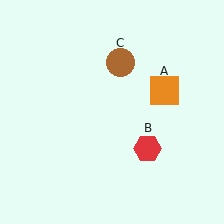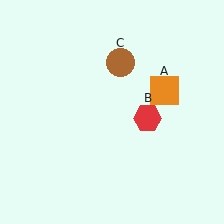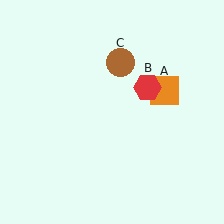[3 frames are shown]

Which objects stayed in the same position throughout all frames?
Orange square (object A) and brown circle (object C) remained stationary.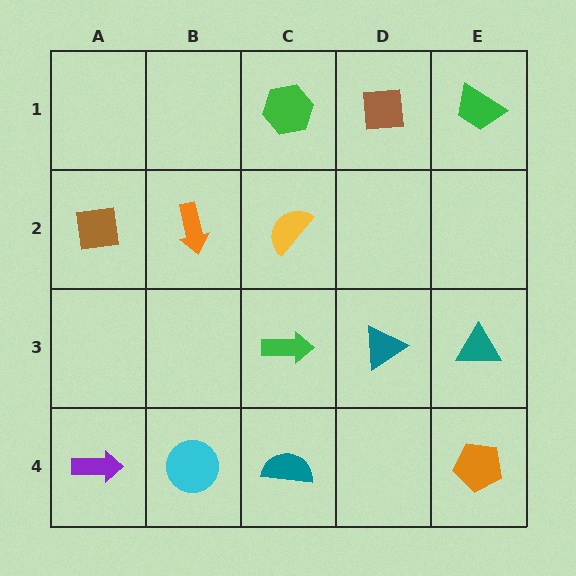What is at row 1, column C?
A green hexagon.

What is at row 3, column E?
A teal triangle.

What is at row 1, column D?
A brown square.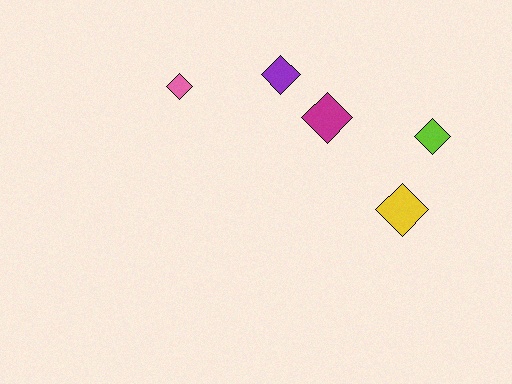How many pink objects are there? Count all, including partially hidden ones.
There is 1 pink object.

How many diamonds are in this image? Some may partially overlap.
There are 5 diamonds.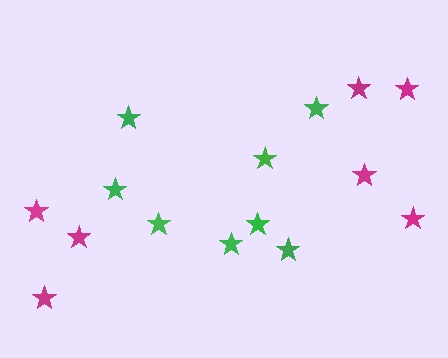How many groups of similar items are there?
There are 2 groups: one group of green stars (8) and one group of magenta stars (7).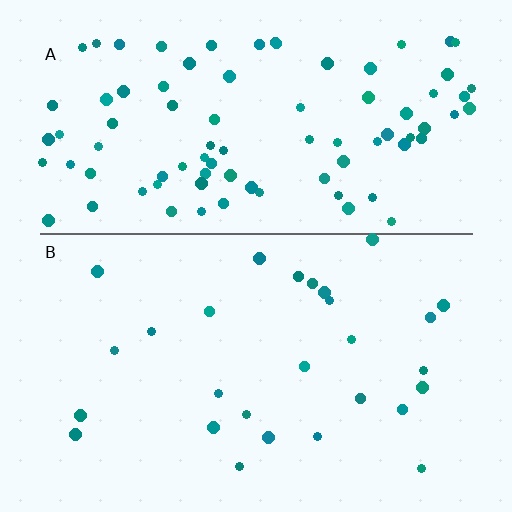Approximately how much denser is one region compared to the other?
Approximately 3.2× — region A over region B.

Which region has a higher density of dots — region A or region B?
A (the top).